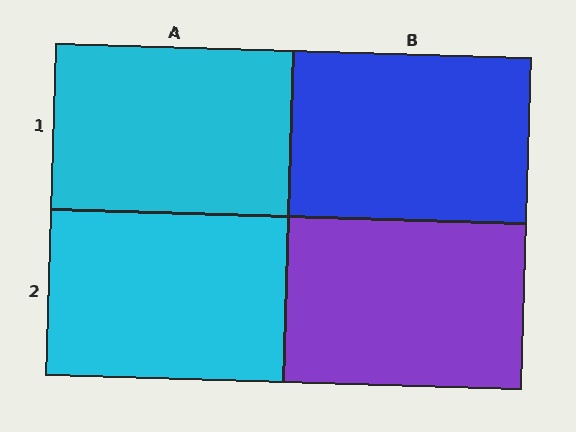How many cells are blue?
1 cell is blue.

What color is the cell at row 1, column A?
Cyan.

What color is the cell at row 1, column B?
Blue.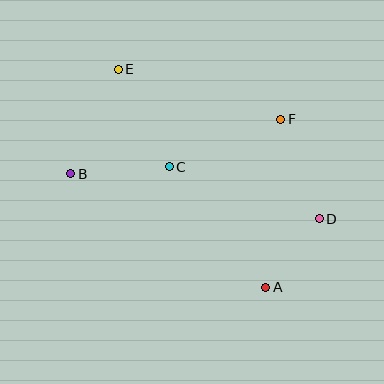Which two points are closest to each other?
Points A and D are closest to each other.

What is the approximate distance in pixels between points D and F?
The distance between D and F is approximately 107 pixels.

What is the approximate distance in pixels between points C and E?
The distance between C and E is approximately 110 pixels.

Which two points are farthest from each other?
Points A and E are farthest from each other.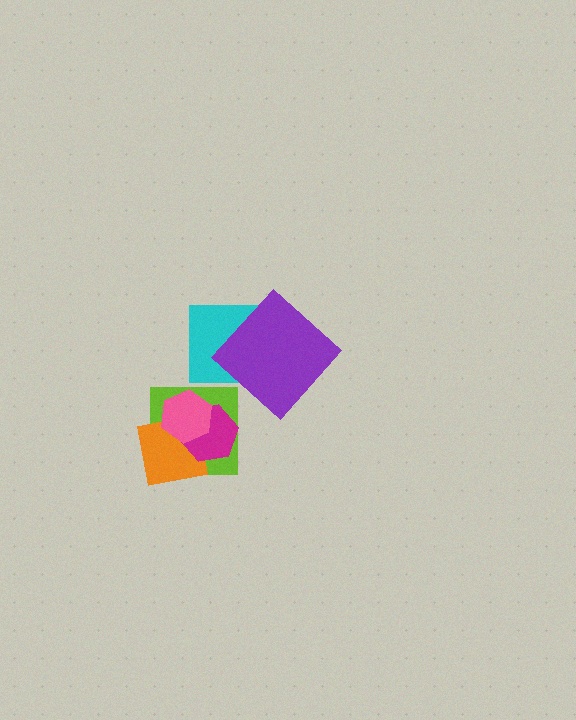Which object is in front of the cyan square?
The purple diamond is in front of the cyan square.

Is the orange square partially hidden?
Yes, it is partially covered by another shape.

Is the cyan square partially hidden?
Yes, it is partially covered by another shape.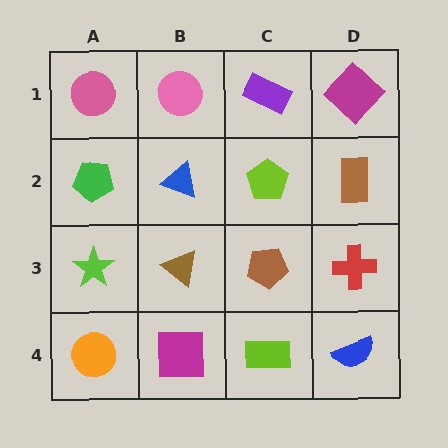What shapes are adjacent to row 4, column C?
A brown pentagon (row 3, column C), a magenta square (row 4, column B), a blue semicircle (row 4, column D).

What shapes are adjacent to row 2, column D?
A magenta diamond (row 1, column D), a red cross (row 3, column D), a lime pentagon (row 2, column C).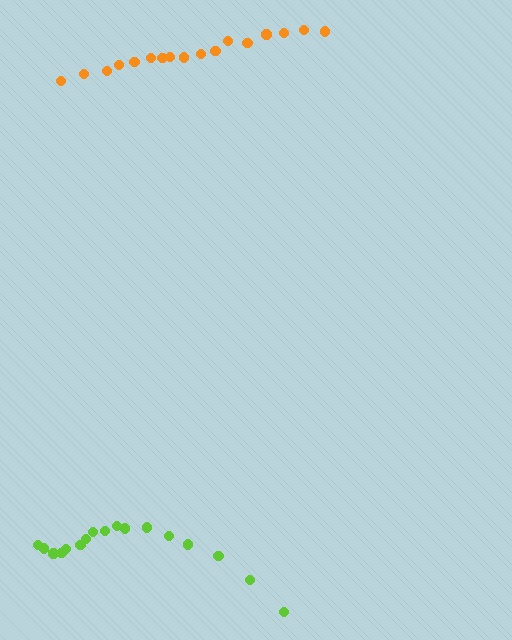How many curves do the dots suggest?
There are 2 distinct paths.